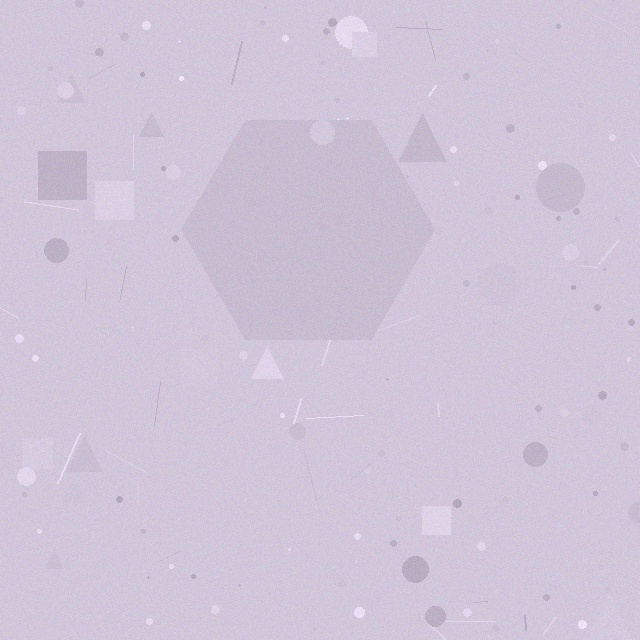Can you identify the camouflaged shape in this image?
The camouflaged shape is a hexagon.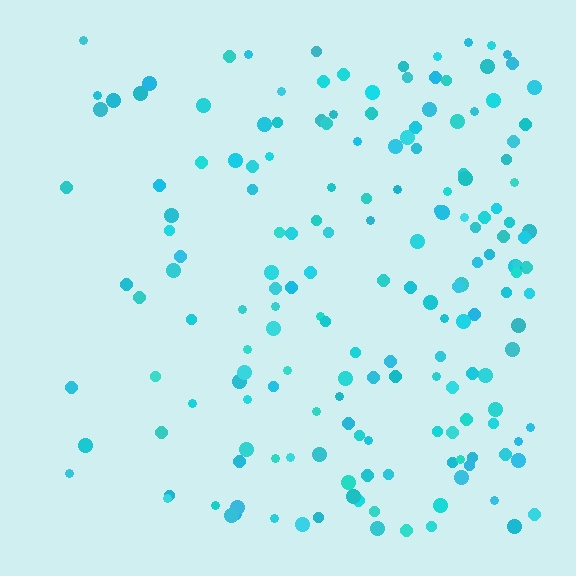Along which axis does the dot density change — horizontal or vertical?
Horizontal.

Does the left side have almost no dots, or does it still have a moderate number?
Still a moderate number, just noticeably fewer than the right.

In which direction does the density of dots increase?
From left to right, with the right side densest.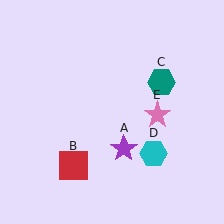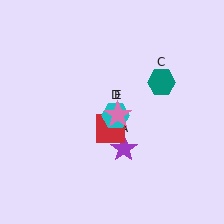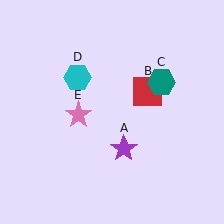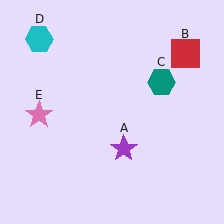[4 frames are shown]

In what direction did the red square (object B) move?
The red square (object B) moved up and to the right.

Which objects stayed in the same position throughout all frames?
Purple star (object A) and teal hexagon (object C) remained stationary.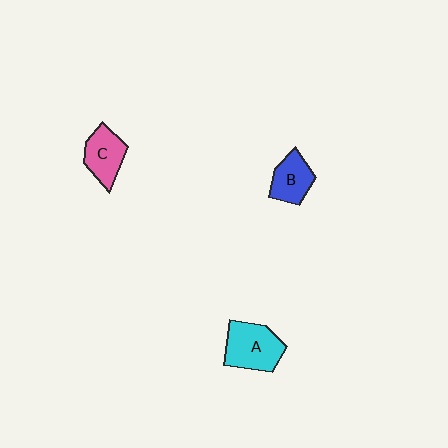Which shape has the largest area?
Shape A (cyan).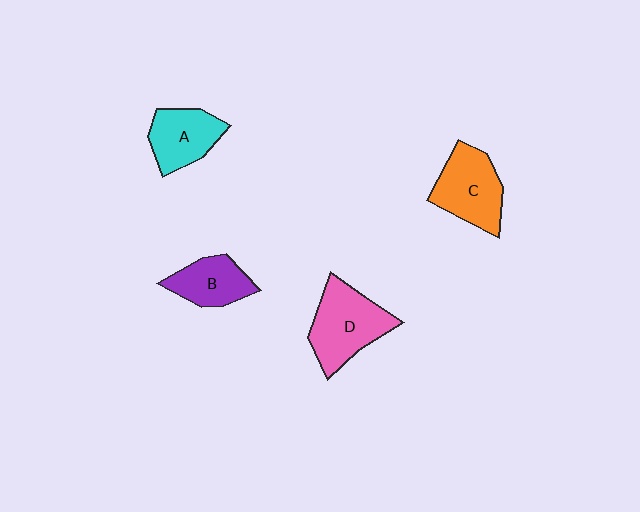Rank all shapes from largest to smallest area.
From largest to smallest: D (pink), C (orange), A (cyan), B (purple).